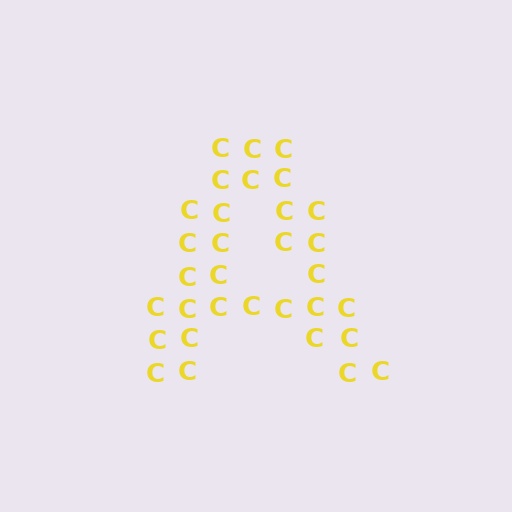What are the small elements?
The small elements are letter C's.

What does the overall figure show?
The overall figure shows the letter A.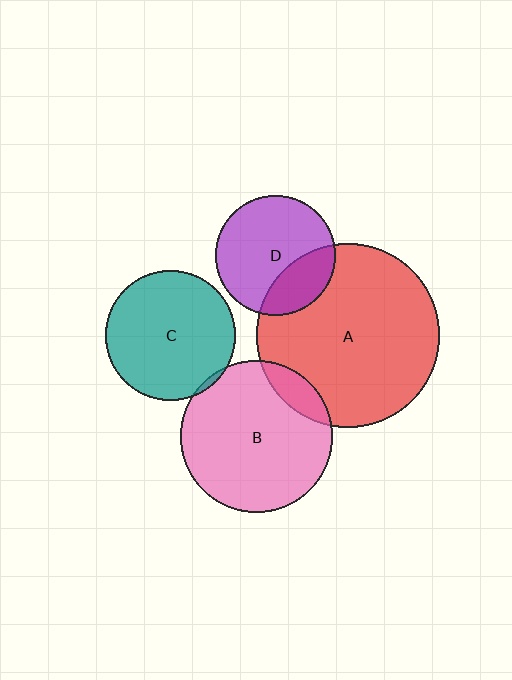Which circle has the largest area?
Circle A (red).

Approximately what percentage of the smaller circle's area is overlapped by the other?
Approximately 25%.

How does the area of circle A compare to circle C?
Approximately 2.0 times.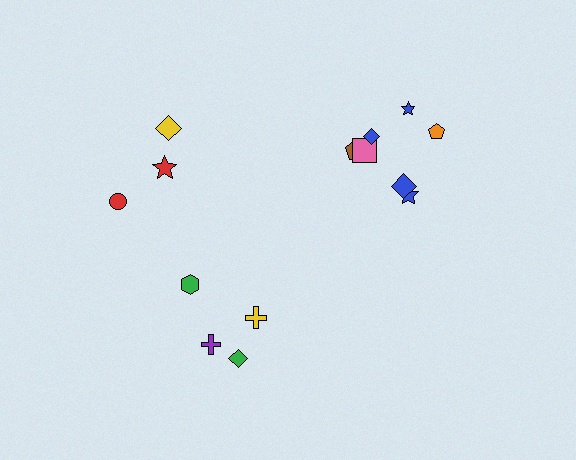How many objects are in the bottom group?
There are 4 objects.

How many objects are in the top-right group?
There are 7 objects.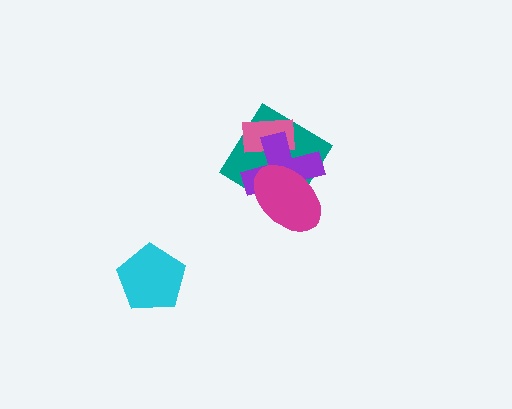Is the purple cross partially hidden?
Yes, it is partially covered by another shape.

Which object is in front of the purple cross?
The magenta ellipse is in front of the purple cross.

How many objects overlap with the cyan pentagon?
0 objects overlap with the cyan pentagon.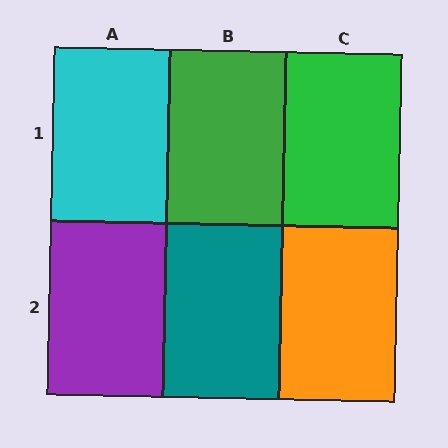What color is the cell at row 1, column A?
Cyan.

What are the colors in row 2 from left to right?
Purple, teal, orange.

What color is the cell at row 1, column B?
Green.